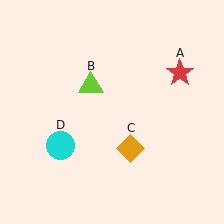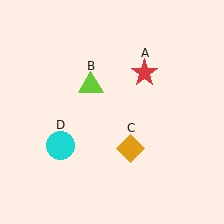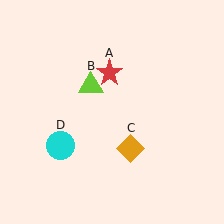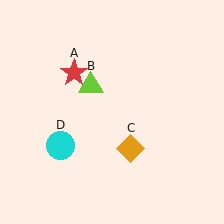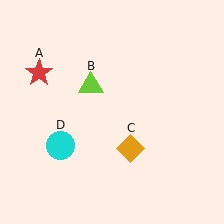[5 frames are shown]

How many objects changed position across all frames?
1 object changed position: red star (object A).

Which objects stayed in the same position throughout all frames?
Lime triangle (object B) and orange diamond (object C) and cyan circle (object D) remained stationary.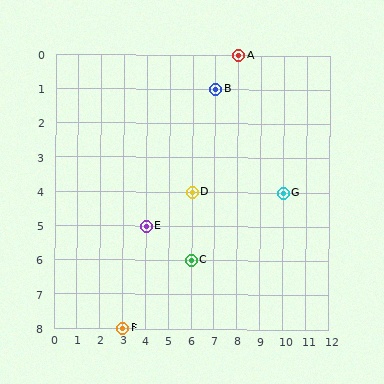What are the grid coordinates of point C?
Point C is at grid coordinates (6, 6).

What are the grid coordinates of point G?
Point G is at grid coordinates (10, 4).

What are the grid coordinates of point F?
Point F is at grid coordinates (3, 8).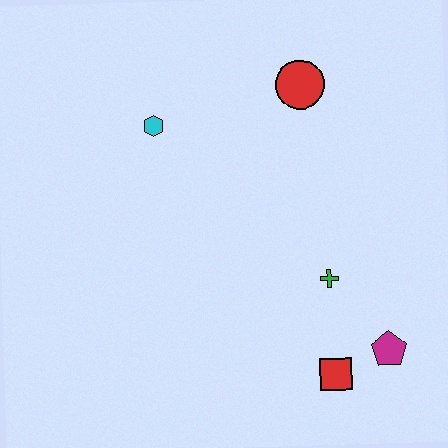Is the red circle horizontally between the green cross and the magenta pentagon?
No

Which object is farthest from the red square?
The cyan hexagon is farthest from the red square.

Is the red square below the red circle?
Yes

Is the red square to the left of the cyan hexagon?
No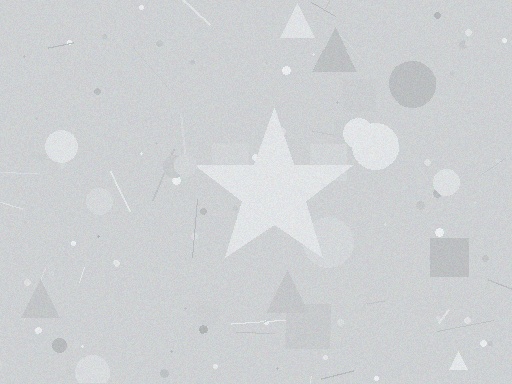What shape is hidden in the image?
A star is hidden in the image.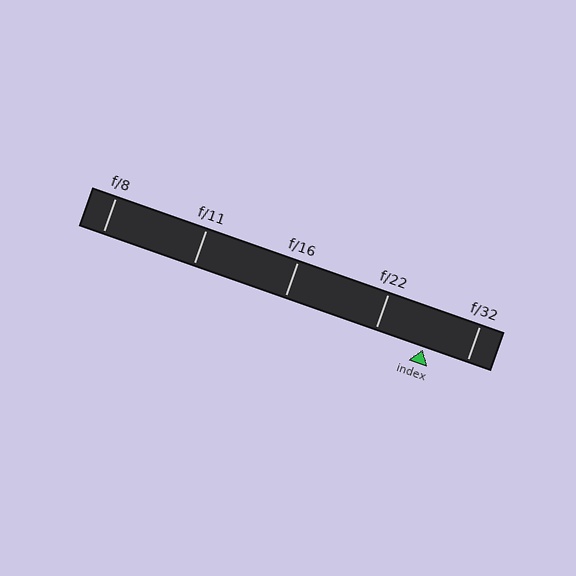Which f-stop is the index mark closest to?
The index mark is closest to f/32.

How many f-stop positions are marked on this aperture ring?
There are 5 f-stop positions marked.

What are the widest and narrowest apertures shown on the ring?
The widest aperture shown is f/8 and the narrowest is f/32.